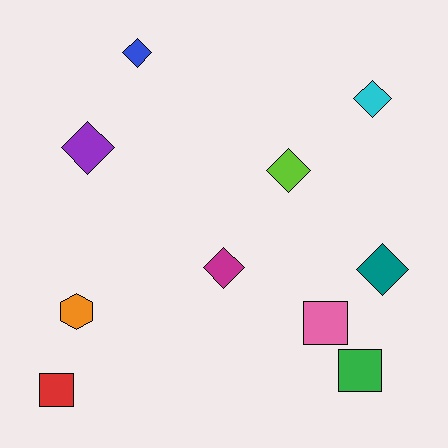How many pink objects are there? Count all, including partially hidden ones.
There is 1 pink object.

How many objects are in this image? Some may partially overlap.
There are 10 objects.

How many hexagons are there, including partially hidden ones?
There is 1 hexagon.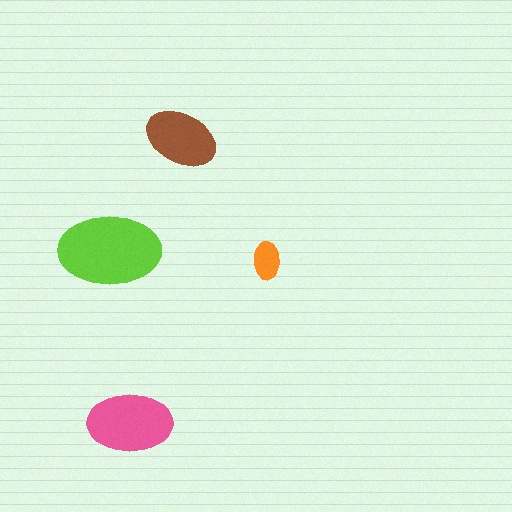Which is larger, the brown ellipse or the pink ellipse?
The pink one.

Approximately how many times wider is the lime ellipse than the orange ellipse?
About 2.5 times wider.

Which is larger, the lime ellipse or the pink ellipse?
The lime one.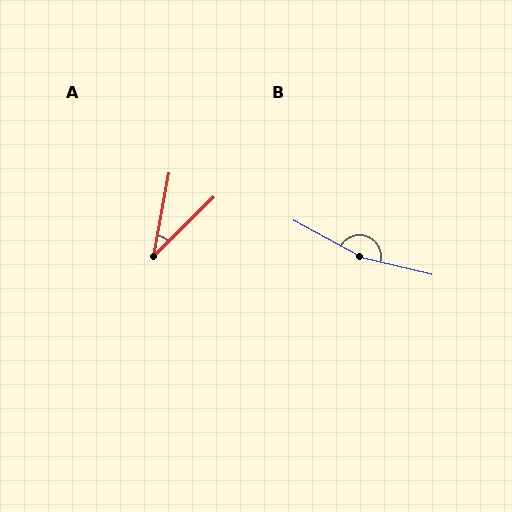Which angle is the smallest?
A, at approximately 35 degrees.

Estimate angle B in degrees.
Approximately 165 degrees.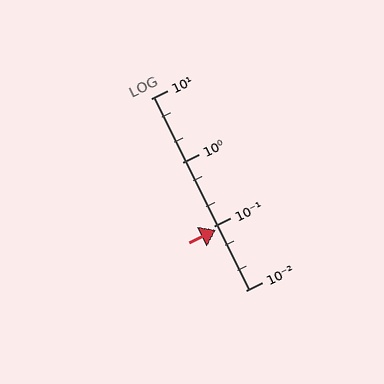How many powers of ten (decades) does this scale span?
The scale spans 3 decades, from 0.01 to 10.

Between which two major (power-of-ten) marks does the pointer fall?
The pointer is between 0.01 and 0.1.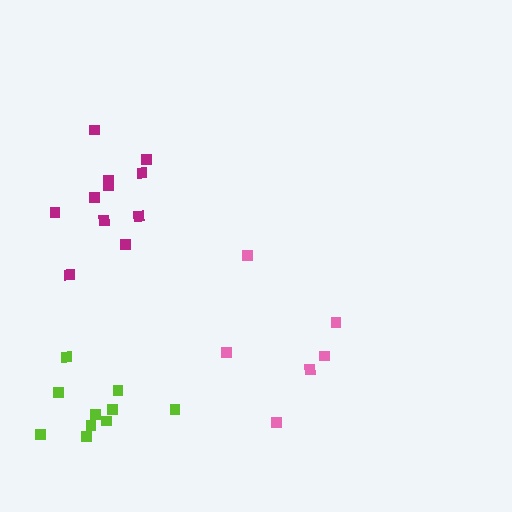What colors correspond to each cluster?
The clusters are colored: lime, pink, magenta.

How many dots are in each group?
Group 1: 10 dots, Group 2: 6 dots, Group 3: 11 dots (27 total).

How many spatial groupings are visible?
There are 3 spatial groupings.